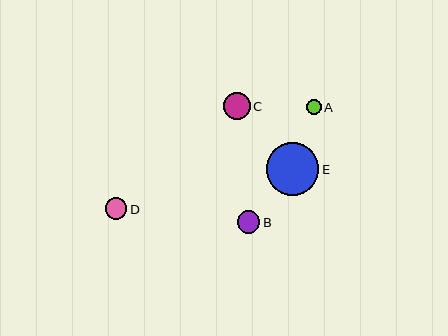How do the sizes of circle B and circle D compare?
Circle B and circle D are approximately the same size.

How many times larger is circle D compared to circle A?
Circle D is approximately 1.4 times the size of circle A.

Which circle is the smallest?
Circle A is the smallest with a size of approximately 15 pixels.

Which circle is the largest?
Circle E is the largest with a size of approximately 53 pixels.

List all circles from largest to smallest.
From largest to smallest: E, C, B, D, A.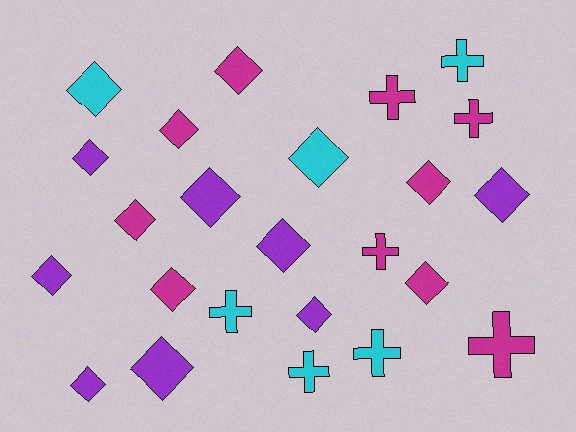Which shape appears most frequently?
Diamond, with 16 objects.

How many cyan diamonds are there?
There are 2 cyan diamonds.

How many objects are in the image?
There are 24 objects.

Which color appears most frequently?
Magenta, with 10 objects.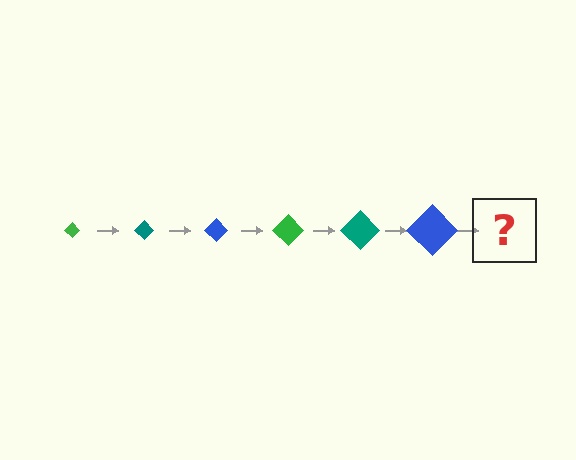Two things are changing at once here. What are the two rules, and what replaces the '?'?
The two rules are that the diamond grows larger each step and the color cycles through green, teal, and blue. The '?' should be a green diamond, larger than the previous one.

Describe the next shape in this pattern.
It should be a green diamond, larger than the previous one.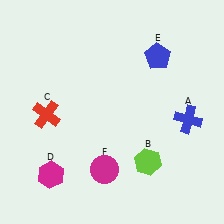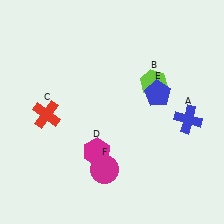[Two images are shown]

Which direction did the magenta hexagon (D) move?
The magenta hexagon (D) moved right.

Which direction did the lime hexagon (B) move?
The lime hexagon (B) moved up.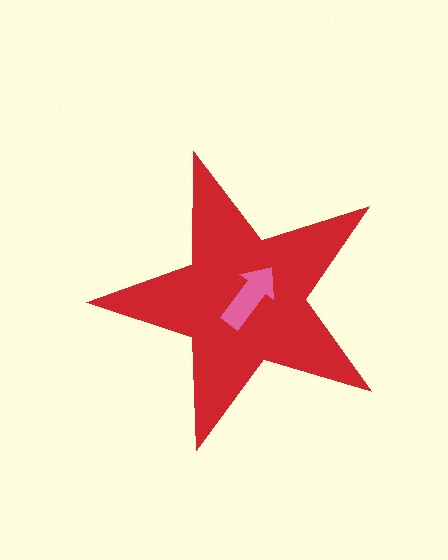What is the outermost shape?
The red star.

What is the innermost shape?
The pink arrow.